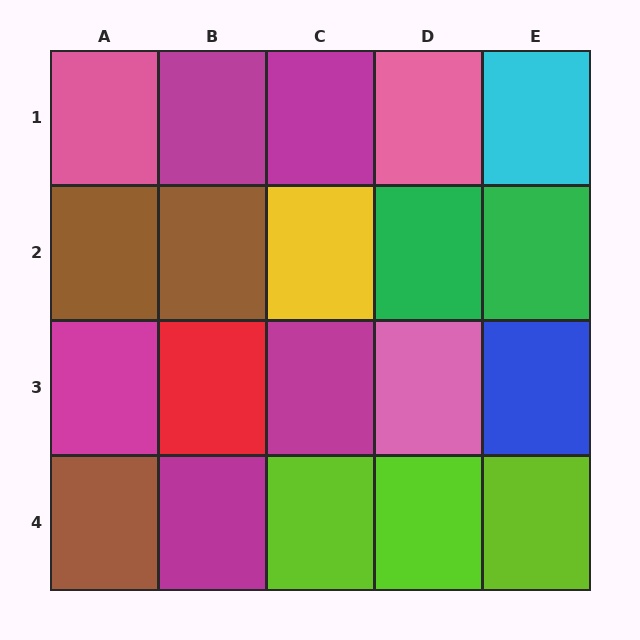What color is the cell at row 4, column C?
Lime.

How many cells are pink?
3 cells are pink.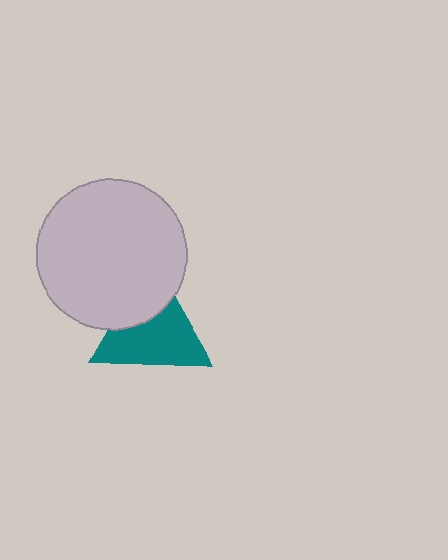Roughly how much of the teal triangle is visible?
Most of it is visible (roughly 68%).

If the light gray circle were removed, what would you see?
You would see the complete teal triangle.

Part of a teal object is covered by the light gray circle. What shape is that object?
It is a triangle.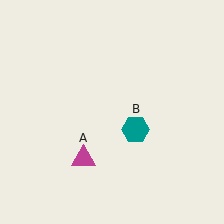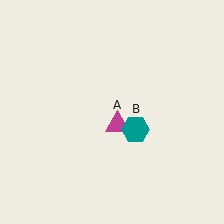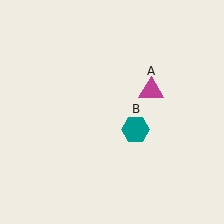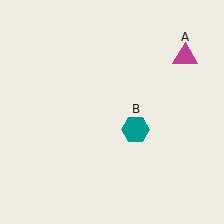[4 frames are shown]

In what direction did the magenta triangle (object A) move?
The magenta triangle (object A) moved up and to the right.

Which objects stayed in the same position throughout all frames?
Teal hexagon (object B) remained stationary.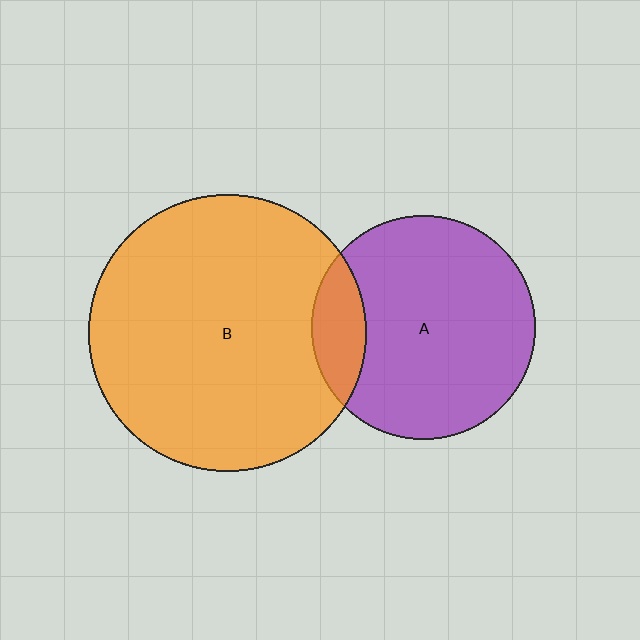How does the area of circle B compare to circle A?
Approximately 1.5 times.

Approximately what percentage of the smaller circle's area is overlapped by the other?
Approximately 15%.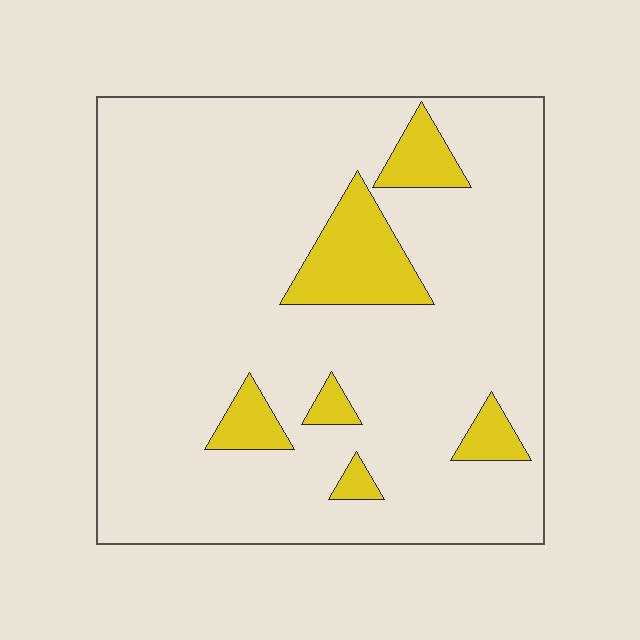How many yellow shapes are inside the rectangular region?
6.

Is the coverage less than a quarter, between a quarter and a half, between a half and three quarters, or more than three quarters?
Less than a quarter.